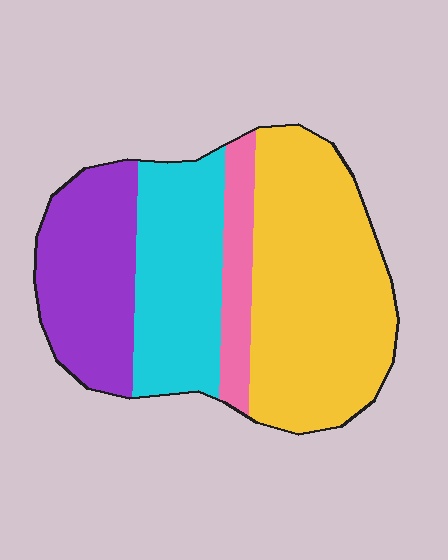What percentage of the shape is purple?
Purple covers 23% of the shape.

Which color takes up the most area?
Yellow, at roughly 45%.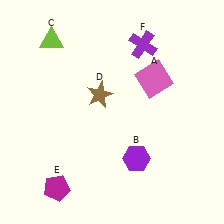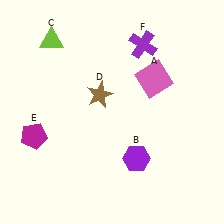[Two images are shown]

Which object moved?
The magenta pentagon (E) moved up.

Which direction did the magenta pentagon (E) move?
The magenta pentagon (E) moved up.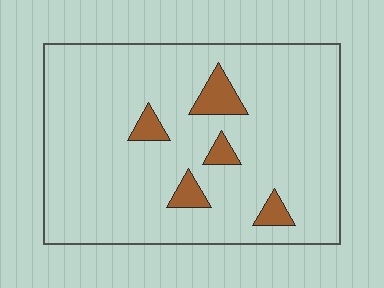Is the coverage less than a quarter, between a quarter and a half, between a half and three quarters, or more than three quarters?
Less than a quarter.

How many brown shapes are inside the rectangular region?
5.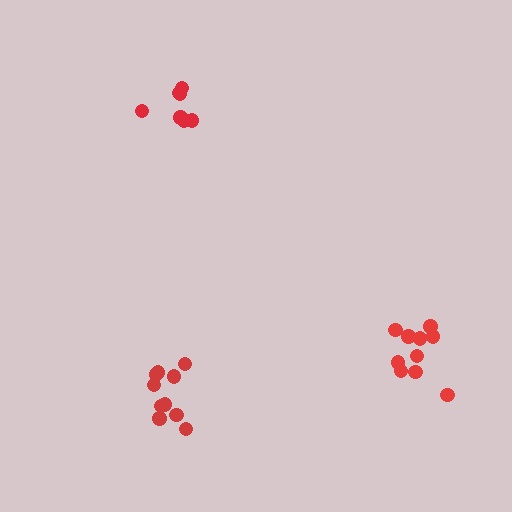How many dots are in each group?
Group 1: 10 dots, Group 2: 10 dots, Group 3: 7 dots (27 total).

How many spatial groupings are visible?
There are 3 spatial groupings.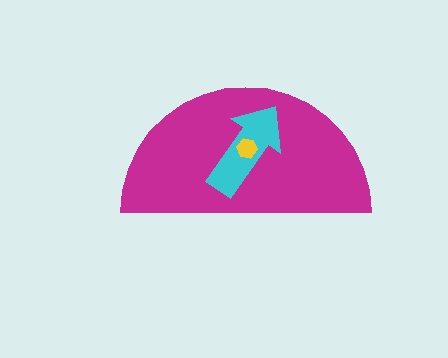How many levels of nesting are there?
3.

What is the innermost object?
The yellow hexagon.